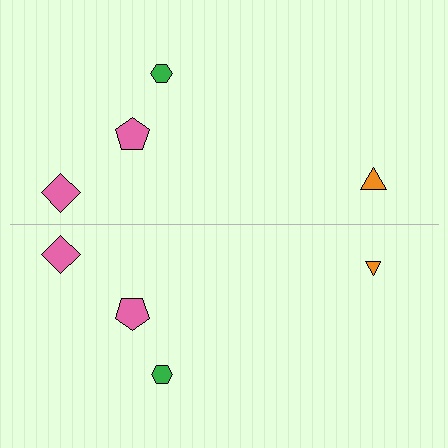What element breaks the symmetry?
The orange triangle on the bottom side has a different size than its mirror counterpart.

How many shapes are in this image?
There are 8 shapes in this image.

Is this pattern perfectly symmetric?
No, the pattern is not perfectly symmetric. The orange triangle on the bottom side has a different size than its mirror counterpart.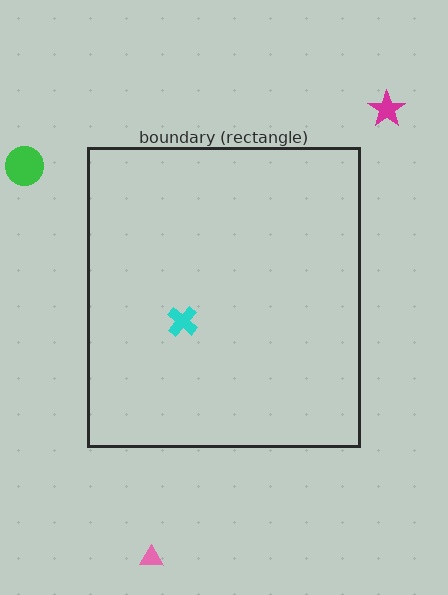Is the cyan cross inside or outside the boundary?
Inside.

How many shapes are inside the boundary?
1 inside, 3 outside.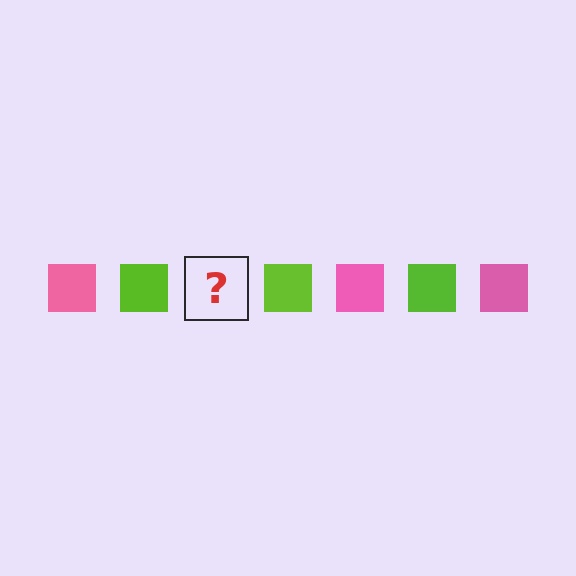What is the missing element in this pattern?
The missing element is a pink square.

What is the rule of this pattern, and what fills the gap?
The rule is that the pattern cycles through pink, lime squares. The gap should be filled with a pink square.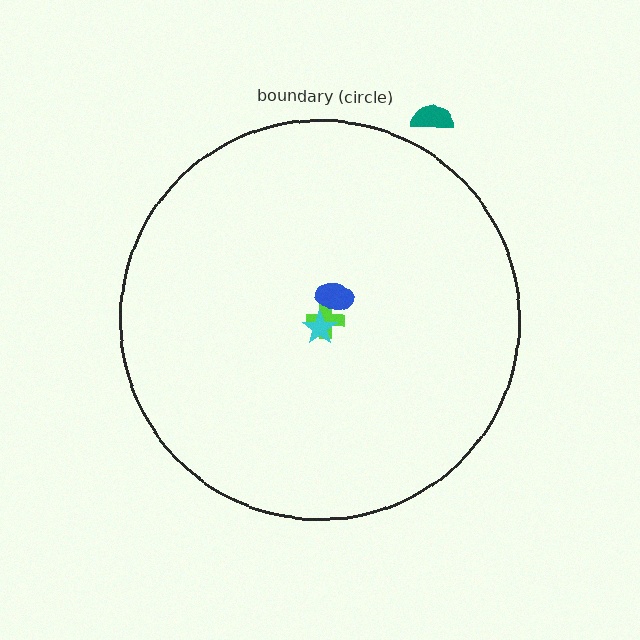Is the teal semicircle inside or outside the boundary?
Outside.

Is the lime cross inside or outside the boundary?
Inside.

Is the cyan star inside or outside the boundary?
Inside.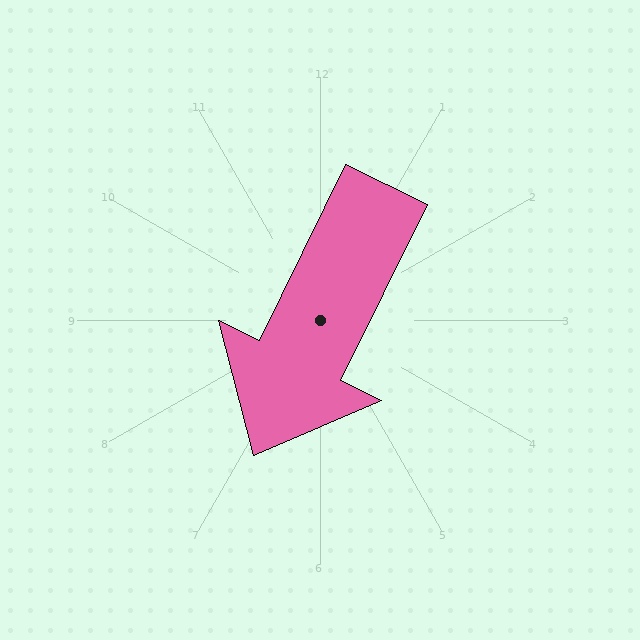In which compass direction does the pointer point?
Southwest.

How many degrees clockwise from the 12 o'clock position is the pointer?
Approximately 206 degrees.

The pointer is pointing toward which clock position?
Roughly 7 o'clock.